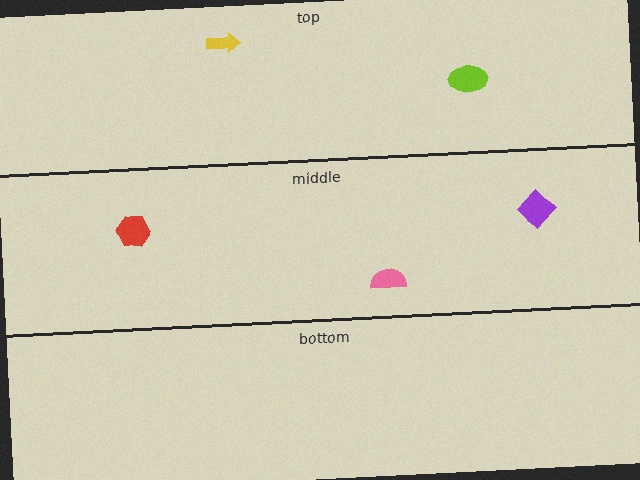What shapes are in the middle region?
The pink semicircle, the red hexagon, the purple diamond.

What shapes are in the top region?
The yellow arrow, the lime ellipse.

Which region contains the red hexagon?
The middle region.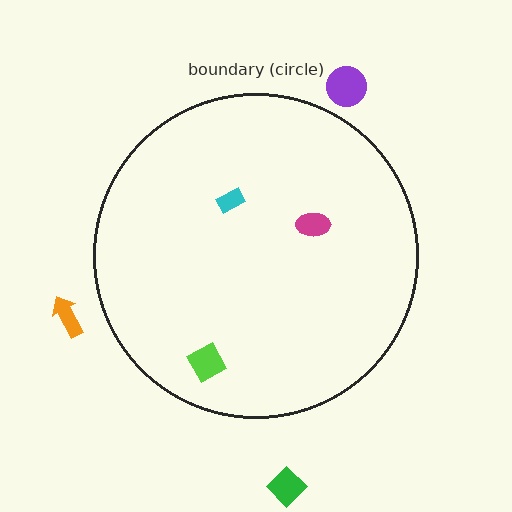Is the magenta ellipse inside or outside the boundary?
Inside.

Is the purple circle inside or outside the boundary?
Outside.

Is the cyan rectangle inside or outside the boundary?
Inside.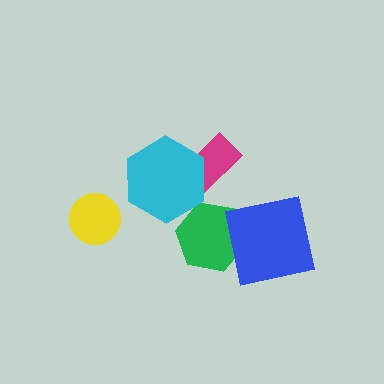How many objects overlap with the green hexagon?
1 object overlaps with the green hexagon.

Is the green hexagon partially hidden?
Yes, it is partially covered by another shape.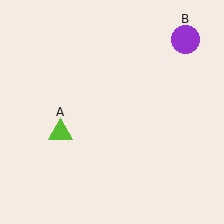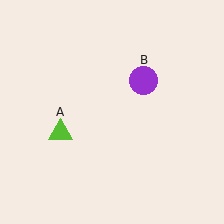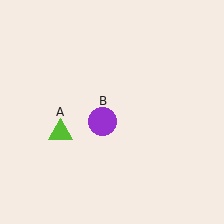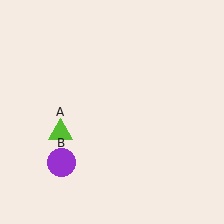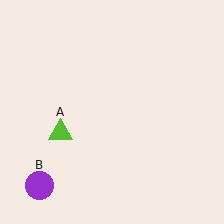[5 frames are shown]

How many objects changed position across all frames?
1 object changed position: purple circle (object B).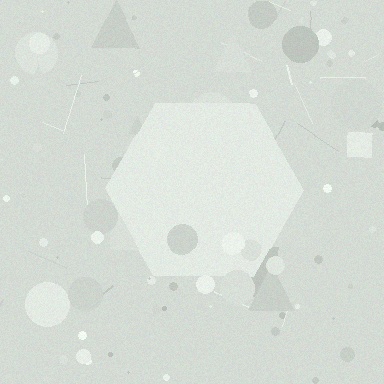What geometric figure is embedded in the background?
A hexagon is embedded in the background.